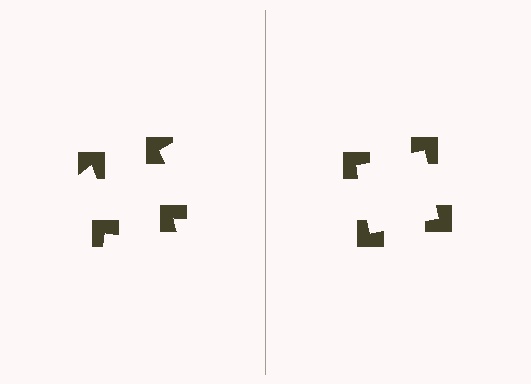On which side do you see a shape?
An illusory square appears on the right side. On the left side the wedge cuts are rotated, so no coherent shape forms.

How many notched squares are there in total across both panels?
8 — 4 on each side.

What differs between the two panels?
The notched squares are positioned identically on both sides; only the wedge orientations differ. On the right they align to a square; on the left they are misaligned.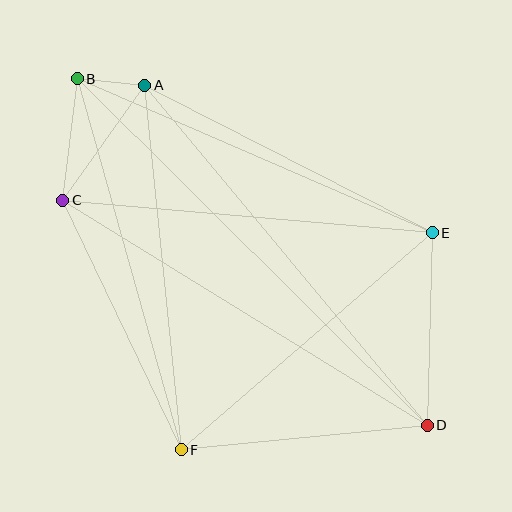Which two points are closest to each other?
Points A and B are closest to each other.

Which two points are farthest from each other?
Points B and D are farthest from each other.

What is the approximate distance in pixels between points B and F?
The distance between B and F is approximately 385 pixels.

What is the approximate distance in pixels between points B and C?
The distance between B and C is approximately 122 pixels.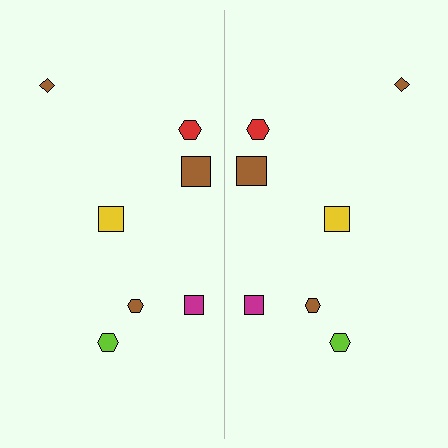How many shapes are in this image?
There are 14 shapes in this image.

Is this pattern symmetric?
Yes, this pattern has bilateral (reflection) symmetry.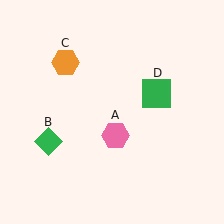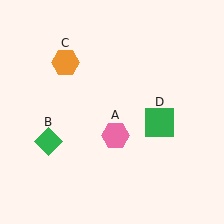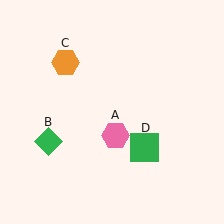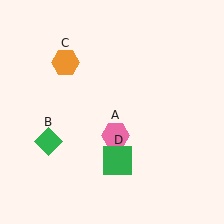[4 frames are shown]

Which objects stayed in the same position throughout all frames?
Pink hexagon (object A) and green diamond (object B) and orange hexagon (object C) remained stationary.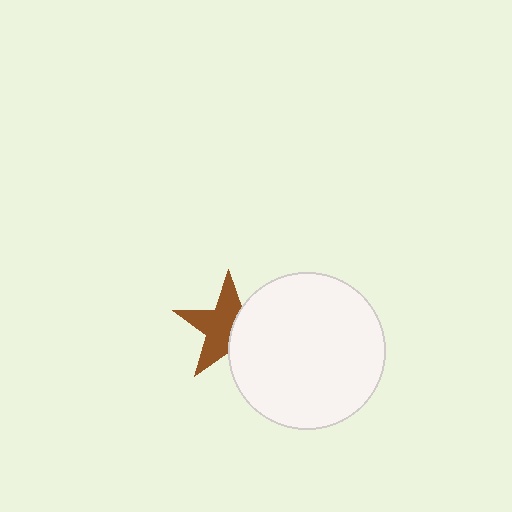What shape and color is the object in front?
The object in front is a white circle.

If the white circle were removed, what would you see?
You would see the complete brown star.